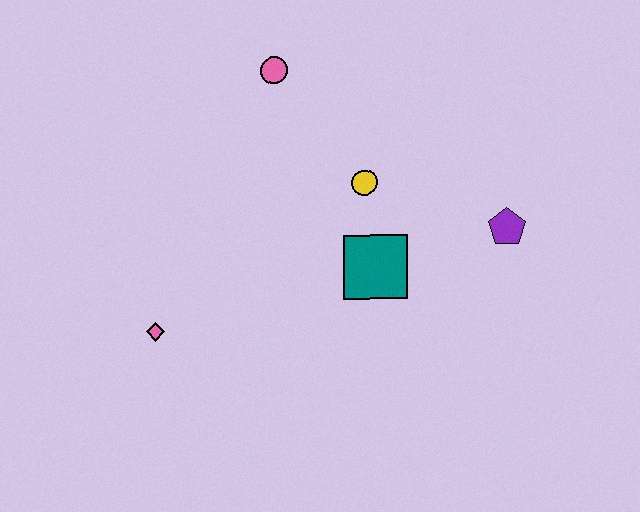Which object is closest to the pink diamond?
The teal square is closest to the pink diamond.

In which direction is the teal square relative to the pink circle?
The teal square is below the pink circle.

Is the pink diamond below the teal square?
Yes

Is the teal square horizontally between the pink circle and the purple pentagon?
Yes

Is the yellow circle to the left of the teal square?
Yes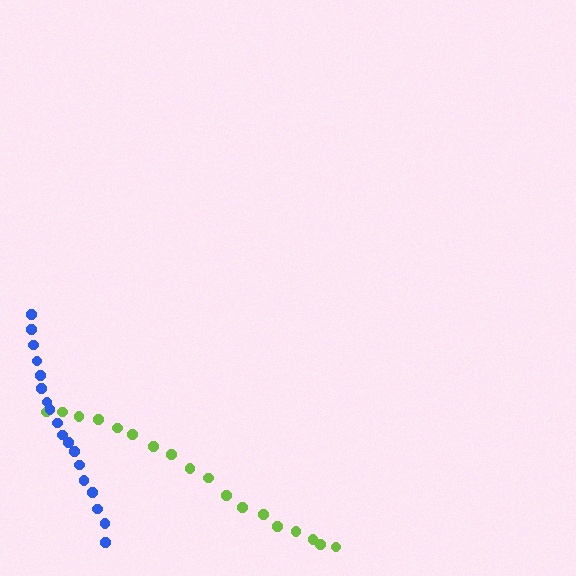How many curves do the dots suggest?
There are 2 distinct paths.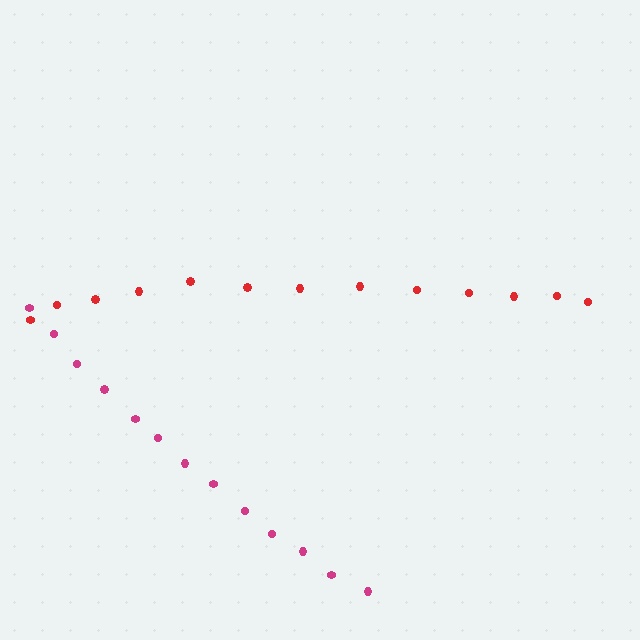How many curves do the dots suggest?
There are 2 distinct paths.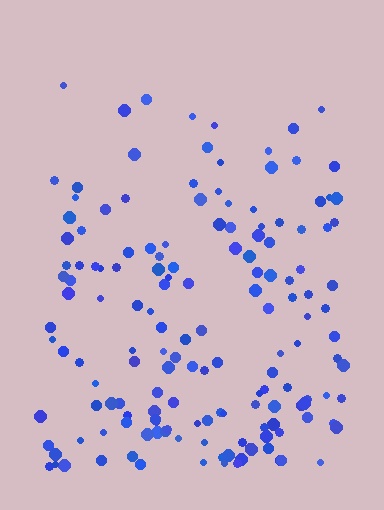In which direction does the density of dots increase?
From top to bottom, with the bottom side densest.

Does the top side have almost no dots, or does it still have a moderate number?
Still a moderate number, just noticeably fewer than the bottom.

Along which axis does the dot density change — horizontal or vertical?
Vertical.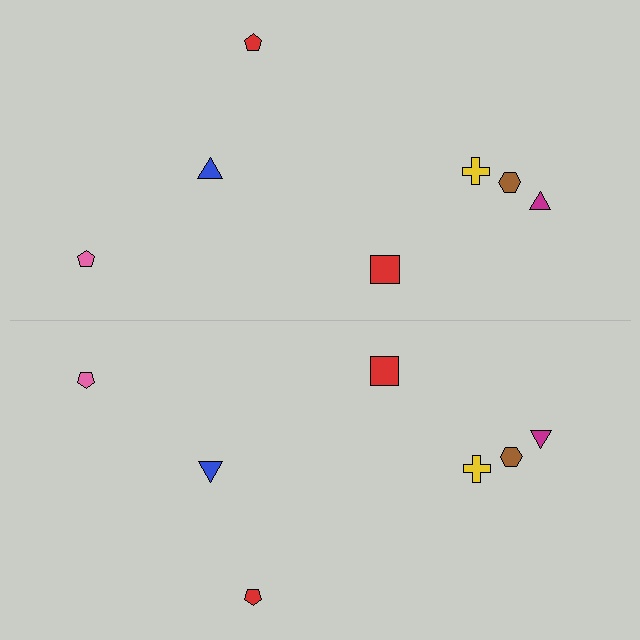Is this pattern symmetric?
Yes, this pattern has bilateral (reflection) symmetry.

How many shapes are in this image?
There are 14 shapes in this image.